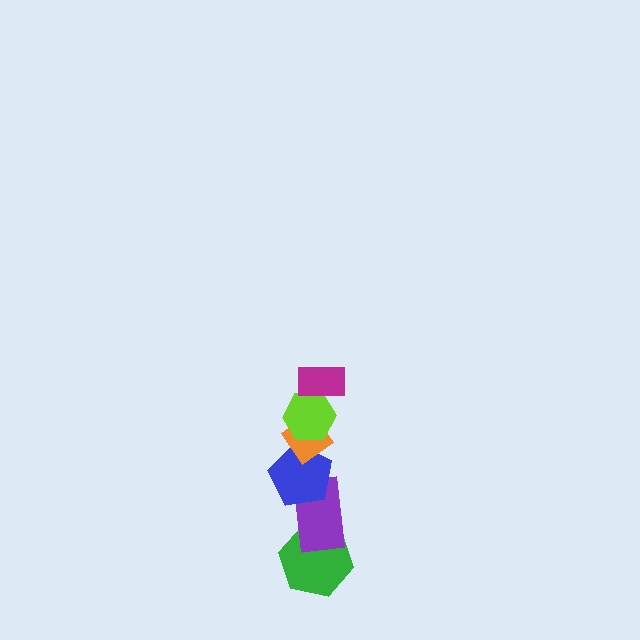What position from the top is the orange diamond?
The orange diamond is 3rd from the top.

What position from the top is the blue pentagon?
The blue pentagon is 4th from the top.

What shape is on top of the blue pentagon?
The orange diamond is on top of the blue pentagon.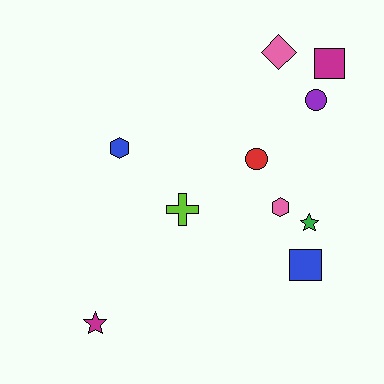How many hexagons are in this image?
There are 2 hexagons.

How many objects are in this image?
There are 10 objects.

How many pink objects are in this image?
There are 2 pink objects.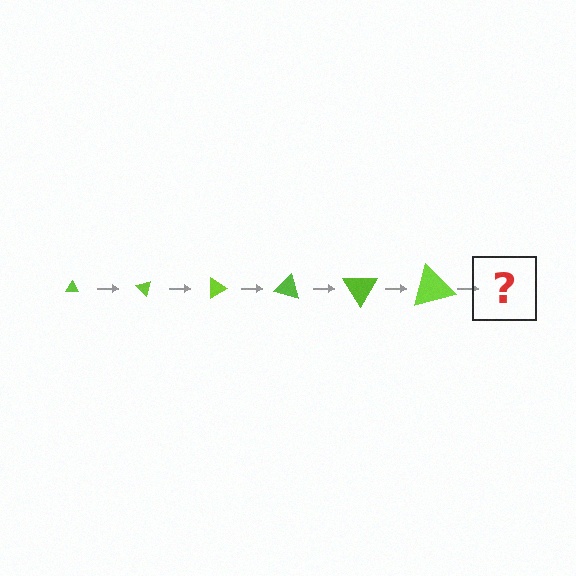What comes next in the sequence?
The next element should be a triangle, larger than the previous one and rotated 270 degrees from the start.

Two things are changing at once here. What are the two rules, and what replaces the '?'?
The two rules are that the triangle grows larger each step and it rotates 45 degrees each step. The '?' should be a triangle, larger than the previous one and rotated 270 degrees from the start.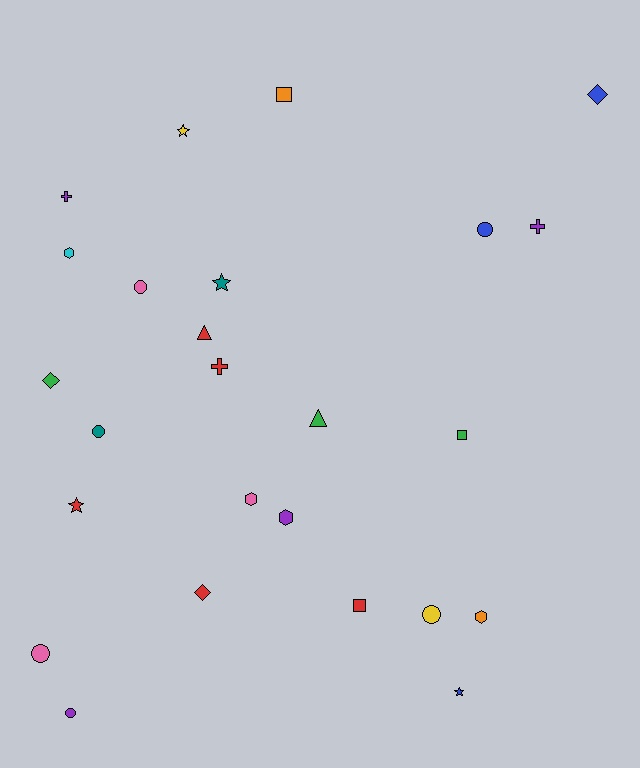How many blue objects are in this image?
There are 3 blue objects.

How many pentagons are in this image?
There are no pentagons.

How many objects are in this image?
There are 25 objects.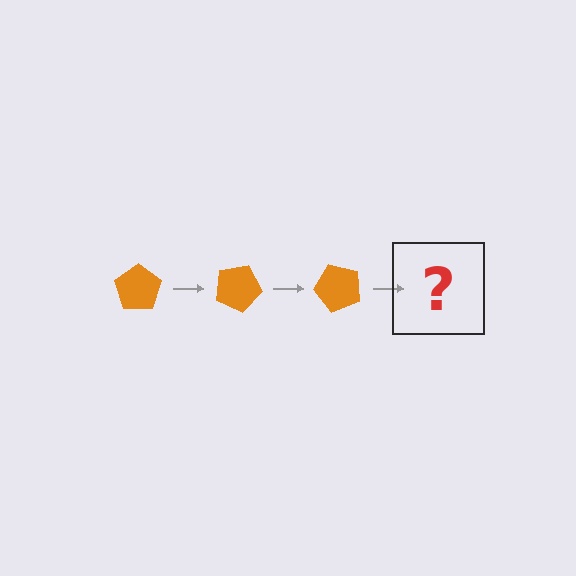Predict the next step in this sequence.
The next step is an orange pentagon rotated 75 degrees.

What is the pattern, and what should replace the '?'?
The pattern is that the pentagon rotates 25 degrees each step. The '?' should be an orange pentagon rotated 75 degrees.